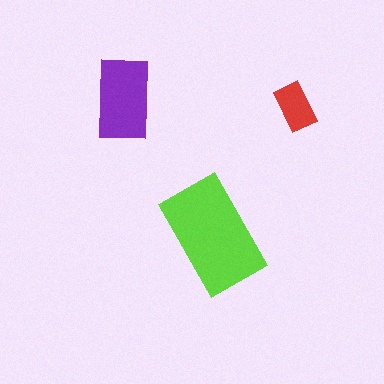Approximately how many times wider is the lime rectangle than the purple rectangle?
About 1.5 times wider.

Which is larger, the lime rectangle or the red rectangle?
The lime one.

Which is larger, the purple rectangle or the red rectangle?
The purple one.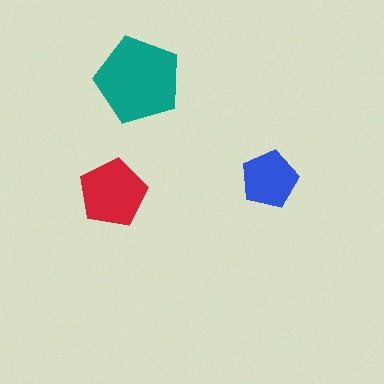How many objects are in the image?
There are 3 objects in the image.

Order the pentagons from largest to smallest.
the teal one, the red one, the blue one.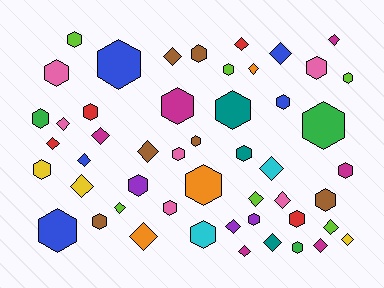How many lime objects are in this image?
There are 6 lime objects.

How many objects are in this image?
There are 50 objects.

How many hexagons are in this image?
There are 28 hexagons.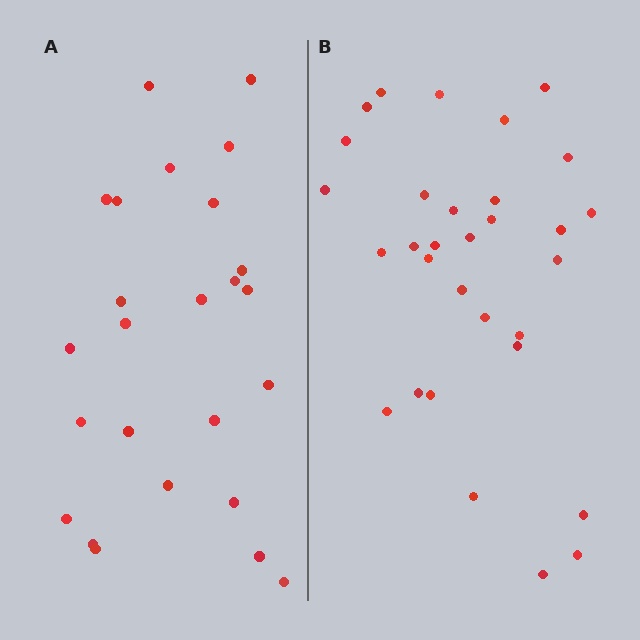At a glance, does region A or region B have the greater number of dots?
Region B (the right region) has more dots.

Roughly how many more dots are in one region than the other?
Region B has about 6 more dots than region A.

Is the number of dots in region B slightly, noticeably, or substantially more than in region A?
Region B has only slightly more — the two regions are fairly close. The ratio is roughly 1.2 to 1.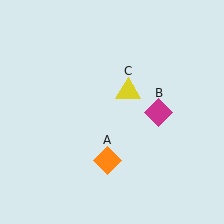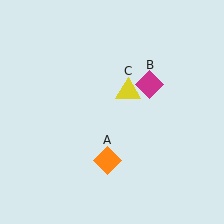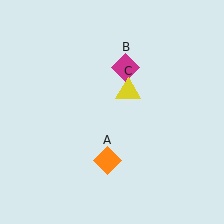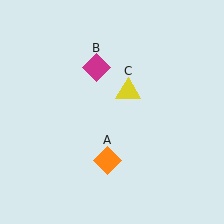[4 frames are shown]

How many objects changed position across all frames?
1 object changed position: magenta diamond (object B).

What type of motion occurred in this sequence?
The magenta diamond (object B) rotated counterclockwise around the center of the scene.